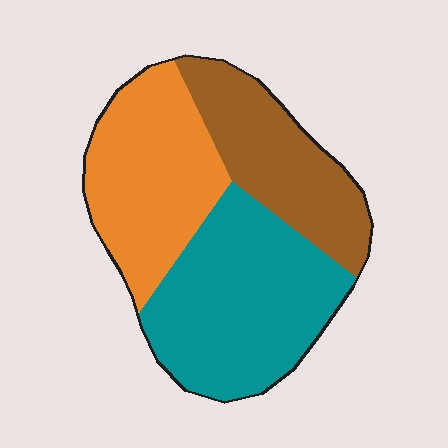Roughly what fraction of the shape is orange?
Orange covers about 30% of the shape.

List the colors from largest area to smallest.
From largest to smallest: teal, orange, brown.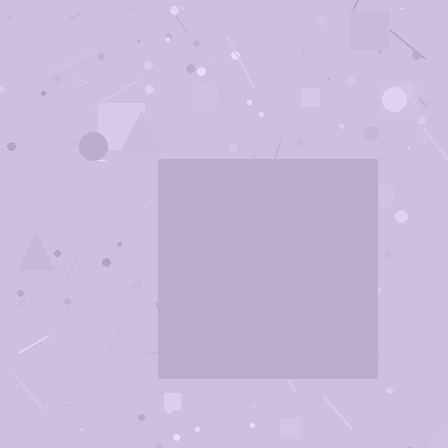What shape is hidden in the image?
A square is hidden in the image.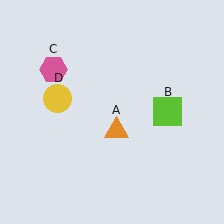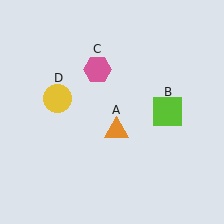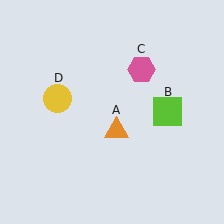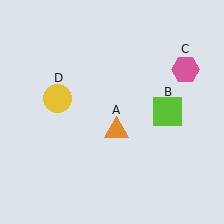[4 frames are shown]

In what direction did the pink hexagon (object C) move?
The pink hexagon (object C) moved right.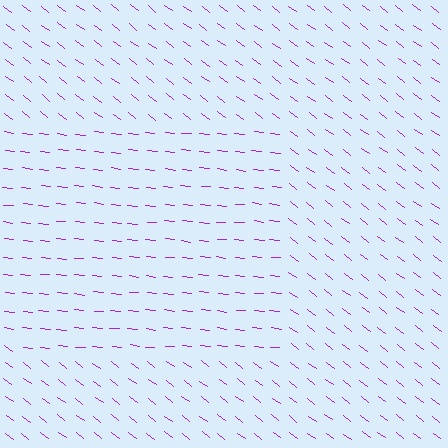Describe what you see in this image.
The image is filled with small purple line segments. A rectangle region in the image has lines oriented differently from the surrounding lines, creating a visible texture boundary.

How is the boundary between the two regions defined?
The boundary is defined purely by a change in line orientation (approximately 31 degrees difference). All lines are the same color and thickness.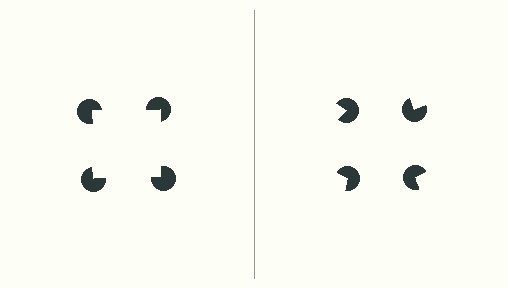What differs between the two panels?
The pac-man discs are positioned identically on both sides; only the wedge orientations differ. On the left they align to a square; on the right they are misaligned.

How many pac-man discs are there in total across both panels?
8 — 4 on each side.